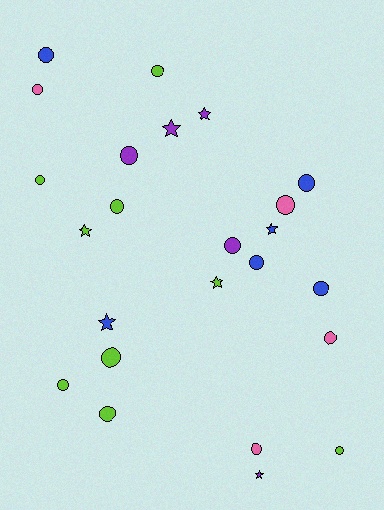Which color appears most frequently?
Lime, with 9 objects.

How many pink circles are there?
There are 4 pink circles.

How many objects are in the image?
There are 24 objects.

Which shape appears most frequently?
Circle, with 17 objects.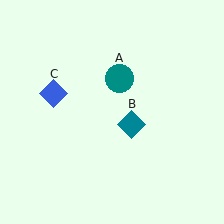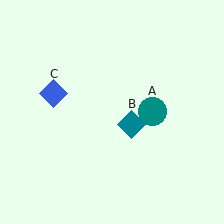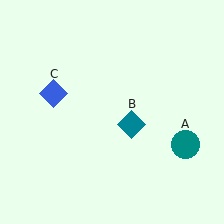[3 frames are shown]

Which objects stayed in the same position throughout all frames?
Teal diamond (object B) and blue diamond (object C) remained stationary.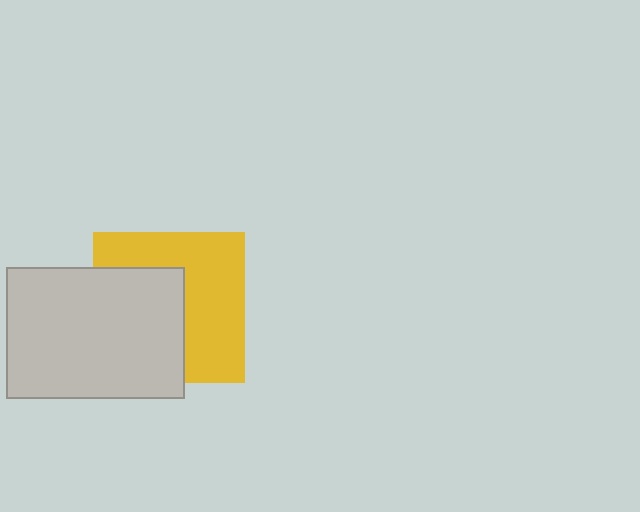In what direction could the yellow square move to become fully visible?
The yellow square could move right. That would shift it out from behind the light gray rectangle entirely.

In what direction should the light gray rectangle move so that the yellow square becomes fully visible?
The light gray rectangle should move left. That is the shortest direction to clear the overlap and leave the yellow square fully visible.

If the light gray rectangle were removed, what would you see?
You would see the complete yellow square.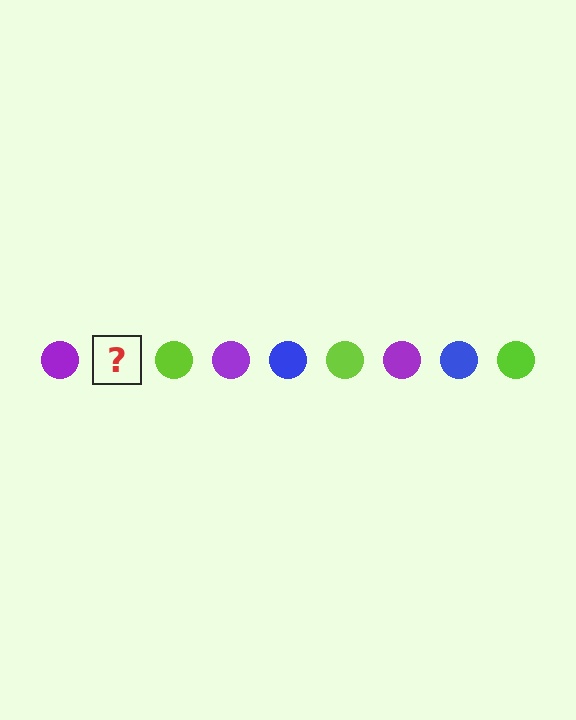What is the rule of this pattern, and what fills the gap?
The rule is that the pattern cycles through purple, blue, lime circles. The gap should be filled with a blue circle.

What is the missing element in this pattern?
The missing element is a blue circle.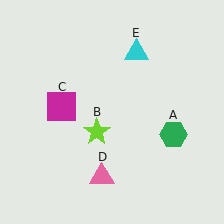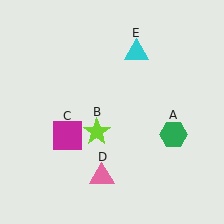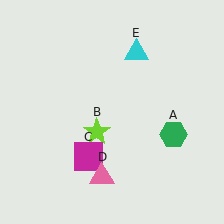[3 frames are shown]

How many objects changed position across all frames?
1 object changed position: magenta square (object C).